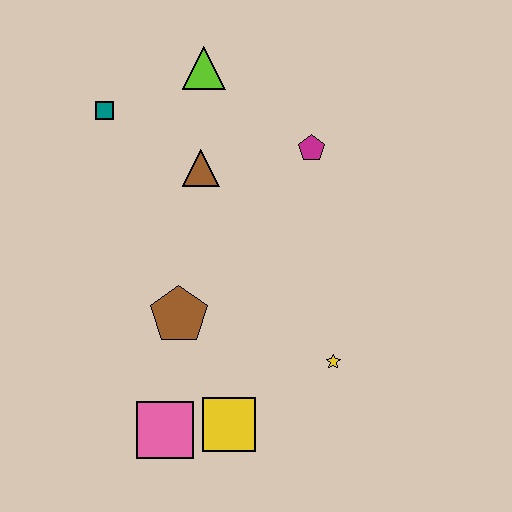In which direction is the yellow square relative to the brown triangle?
The yellow square is below the brown triangle.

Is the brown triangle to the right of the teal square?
Yes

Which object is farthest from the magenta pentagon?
The pink square is farthest from the magenta pentagon.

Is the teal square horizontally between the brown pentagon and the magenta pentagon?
No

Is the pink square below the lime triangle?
Yes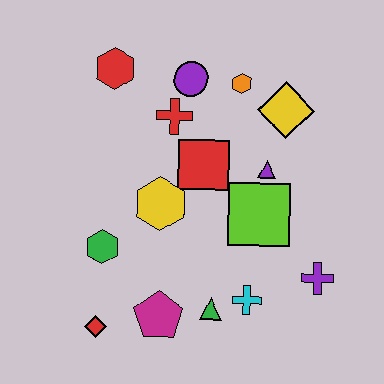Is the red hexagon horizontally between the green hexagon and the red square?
Yes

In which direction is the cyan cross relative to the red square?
The cyan cross is below the red square.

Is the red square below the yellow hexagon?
No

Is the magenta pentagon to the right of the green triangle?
No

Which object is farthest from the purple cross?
The red hexagon is farthest from the purple cross.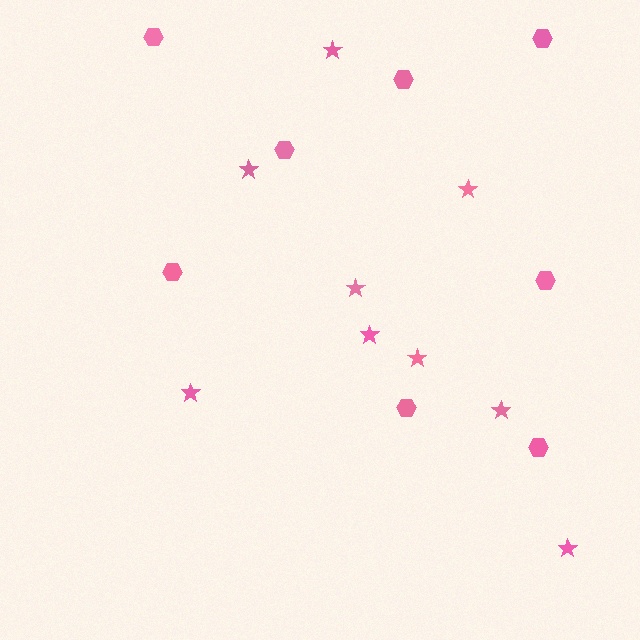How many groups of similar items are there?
There are 2 groups: one group of hexagons (8) and one group of stars (9).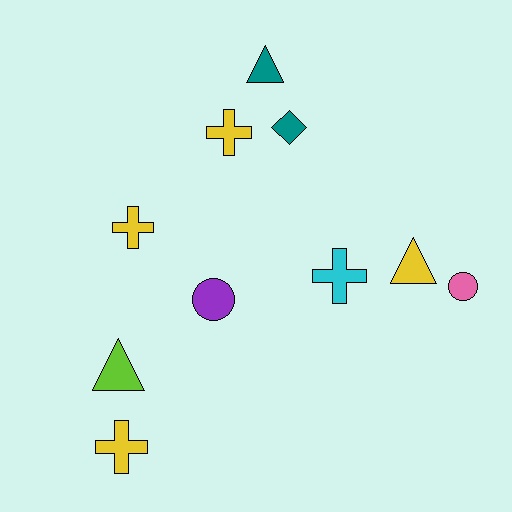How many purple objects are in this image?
There is 1 purple object.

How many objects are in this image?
There are 10 objects.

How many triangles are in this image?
There are 3 triangles.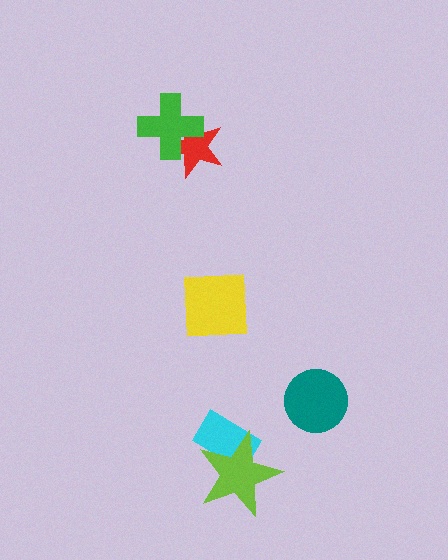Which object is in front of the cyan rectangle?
The lime star is in front of the cyan rectangle.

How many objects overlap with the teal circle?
0 objects overlap with the teal circle.